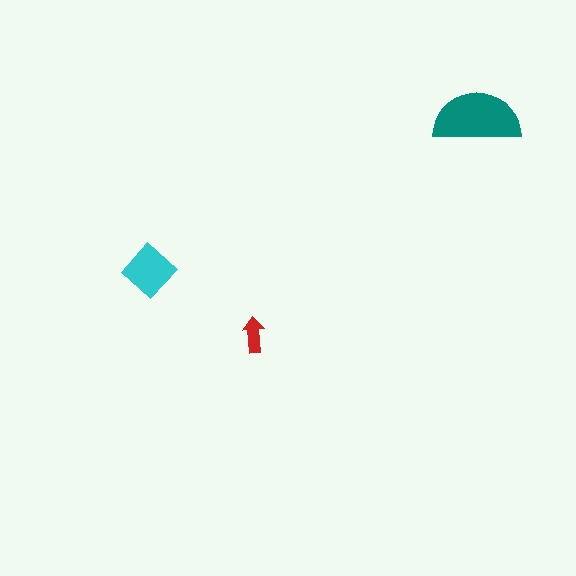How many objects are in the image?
There are 3 objects in the image.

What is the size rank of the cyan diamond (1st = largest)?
2nd.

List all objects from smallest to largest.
The red arrow, the cyan diamond, the teal semicircle.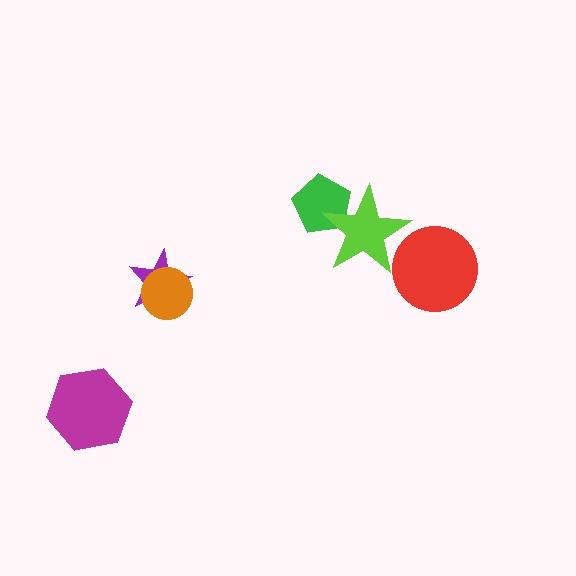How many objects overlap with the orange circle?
1 object overlaps with the orange circle.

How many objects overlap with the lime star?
2 objects overlap with the lime star.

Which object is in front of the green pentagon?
The lime star is in front of the green pentagon.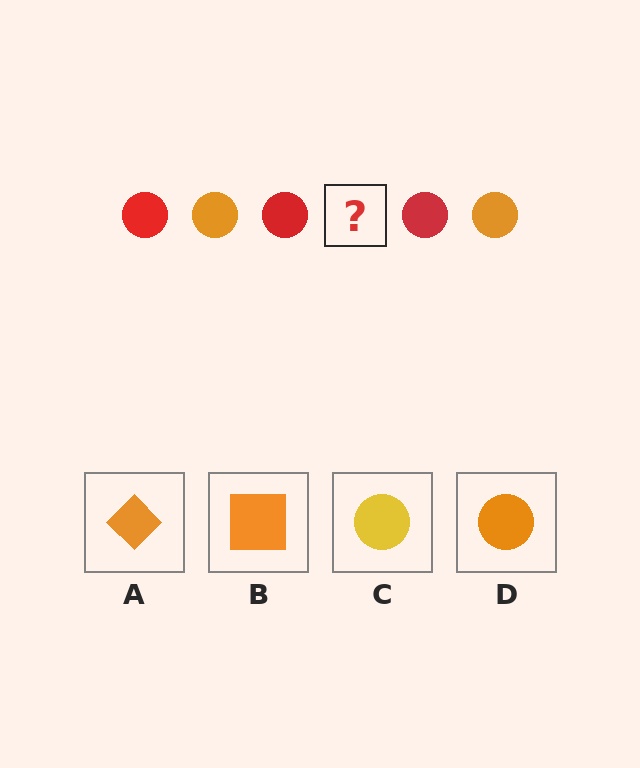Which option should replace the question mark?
Option D.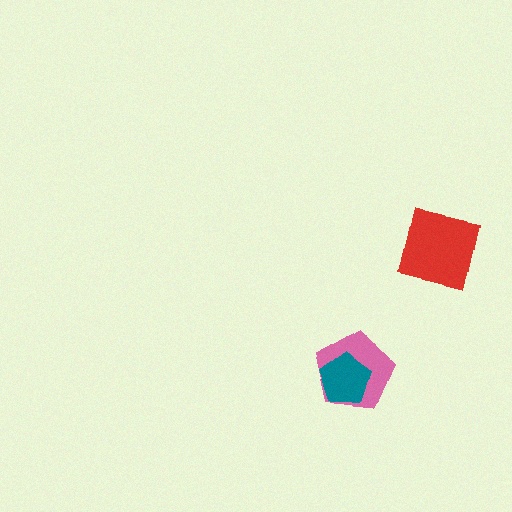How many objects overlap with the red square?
0 objects overlap with the red square.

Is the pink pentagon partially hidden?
Yes, it is partially covered by another shape.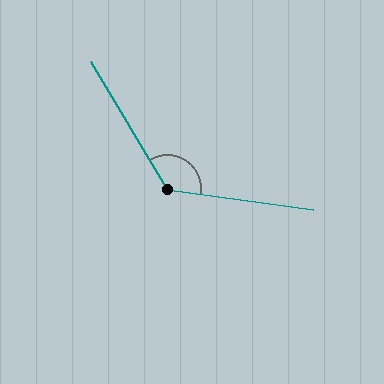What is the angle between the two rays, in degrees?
Approximately 129 degrees.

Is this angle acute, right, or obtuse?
It is obtuse.